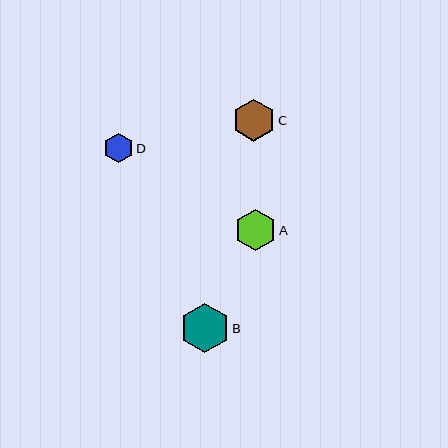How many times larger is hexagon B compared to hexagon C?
Hexagon B is approximately 1.2 times the size of hexagon C.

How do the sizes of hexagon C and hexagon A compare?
Hexagon C and hexagon A are approximately the same size.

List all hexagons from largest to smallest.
From largest to smallest: B, C, A, D.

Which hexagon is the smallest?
Hexagon D is the smallest with a size of approximately 30 pixels.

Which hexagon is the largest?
Hexagon B is the largest with a size of approximately 49 pixels.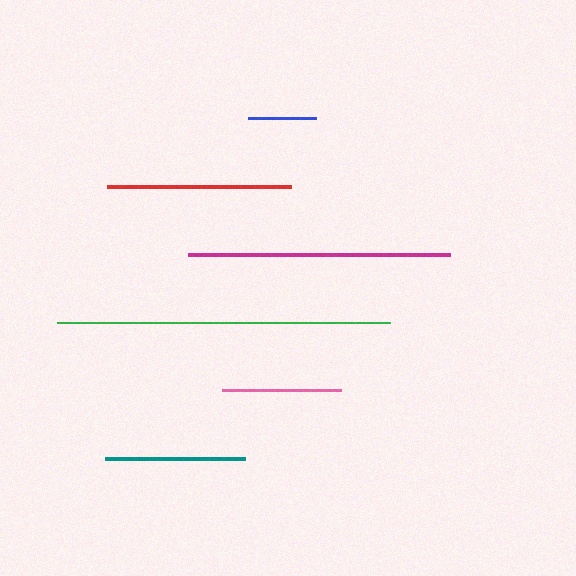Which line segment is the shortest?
The blue line is the shortest at approximately 69 pixels.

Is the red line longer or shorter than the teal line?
The red line is longer than the teal line.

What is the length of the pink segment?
The pink segment is approximately 120 pixels long.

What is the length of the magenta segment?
The magenta segment is approximately 262 pixels long.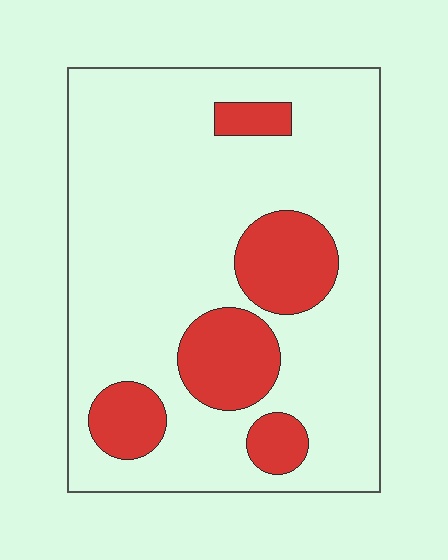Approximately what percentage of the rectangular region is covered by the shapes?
Approximately 20%.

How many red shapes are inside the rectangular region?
5.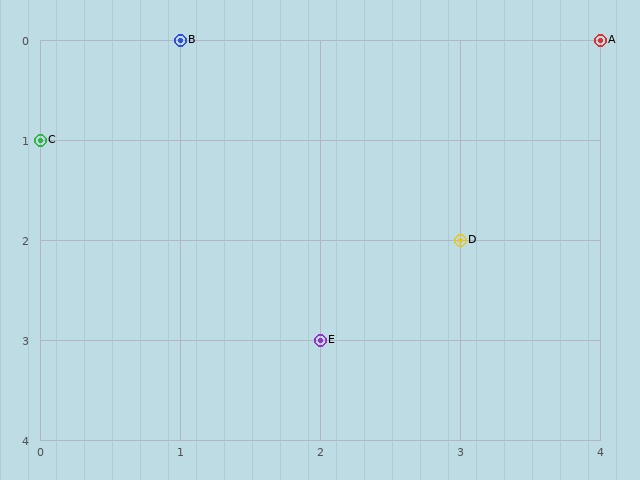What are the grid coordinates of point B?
Point B is at grid coordinates (1, 0).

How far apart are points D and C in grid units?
Points D and C are 3 columns and 1 row apart (about 3.2 grid units diagonally).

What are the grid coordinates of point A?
Point A is at grid coordinates (4, 0).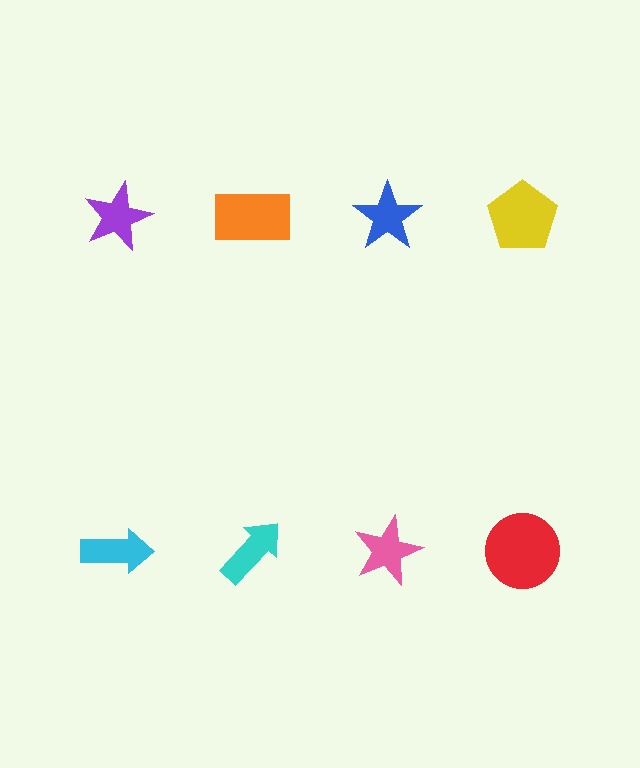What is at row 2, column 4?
A red circle.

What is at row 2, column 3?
A pink star.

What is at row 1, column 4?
A yellow pentagon.